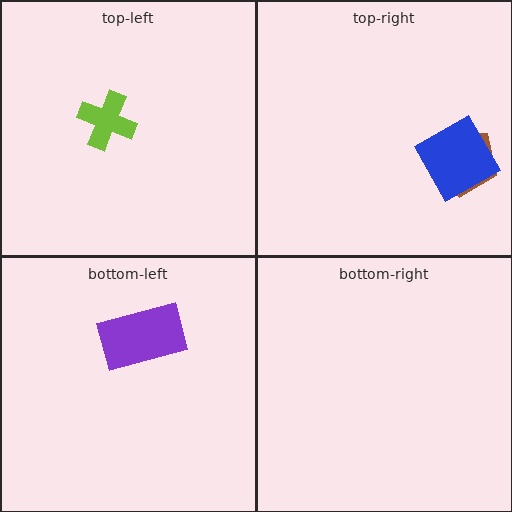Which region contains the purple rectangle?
The bottom-left region.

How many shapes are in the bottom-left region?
1.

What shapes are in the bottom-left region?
The purple rectangle.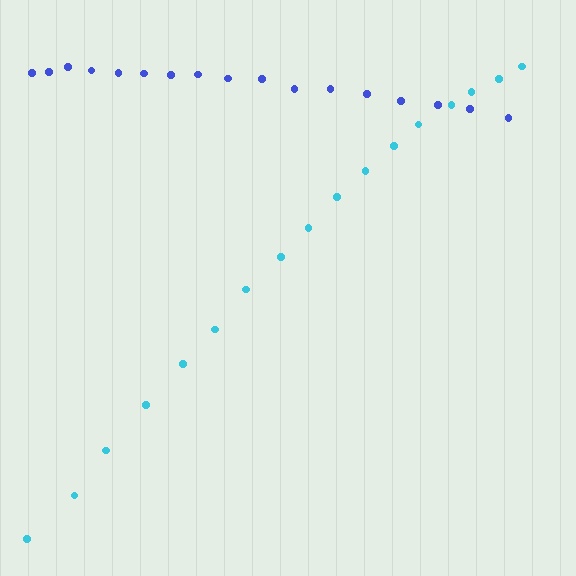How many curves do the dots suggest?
There are 2 distinct paths.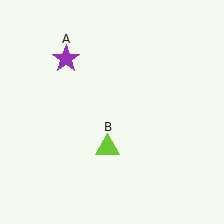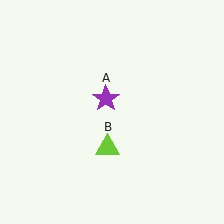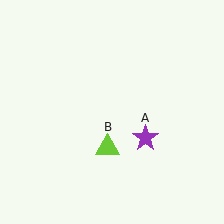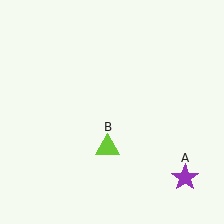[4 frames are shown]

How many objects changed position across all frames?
1 object changed position: purple star (object A).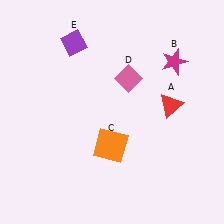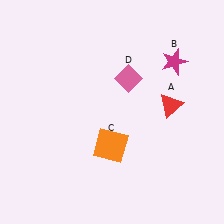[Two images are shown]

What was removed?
The purple diamond (E) was removed in Image 2.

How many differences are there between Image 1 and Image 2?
There is 1 difference between the two images.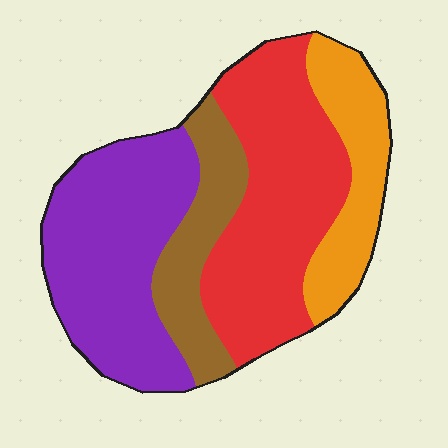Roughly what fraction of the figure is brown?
Brown covers roughly 15% of the figure.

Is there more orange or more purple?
Purple.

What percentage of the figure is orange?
Orange takes up less than a sixth of the figure.